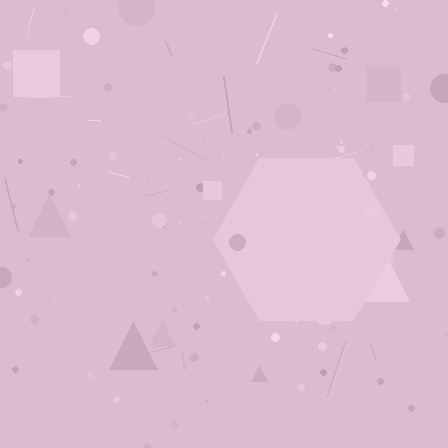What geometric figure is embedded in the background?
A hexagon is embedded in the background.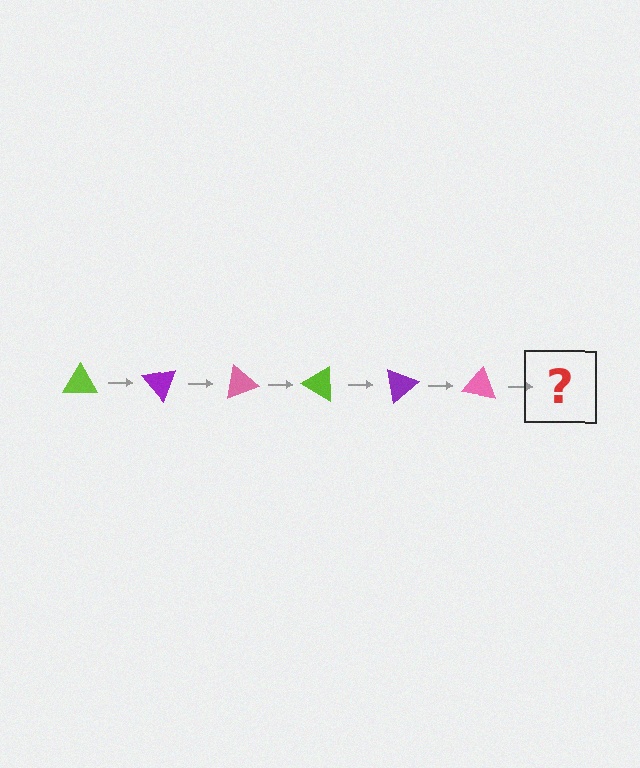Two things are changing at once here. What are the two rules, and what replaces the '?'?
The two rules are that it rotates 50 degrees each step and the color cycles through lime, purple, and pink. The '?' should be a lime triangle, rotated 300 degrees from the start.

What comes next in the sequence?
The next element should be a lime triangle, rotated 300 degrees from the start.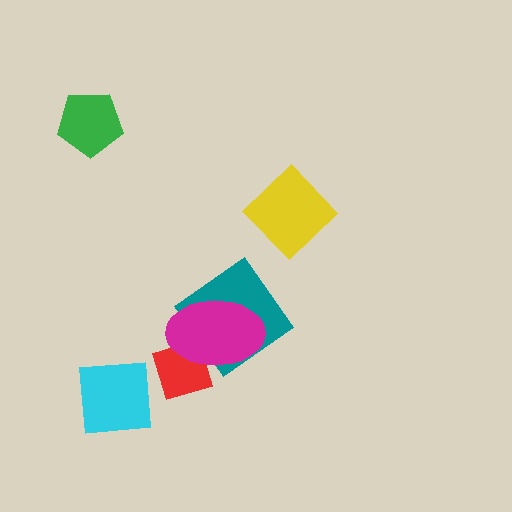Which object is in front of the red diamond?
The magenta ellipse is in front of the red diamond.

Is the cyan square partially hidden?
No, no other shape covers it.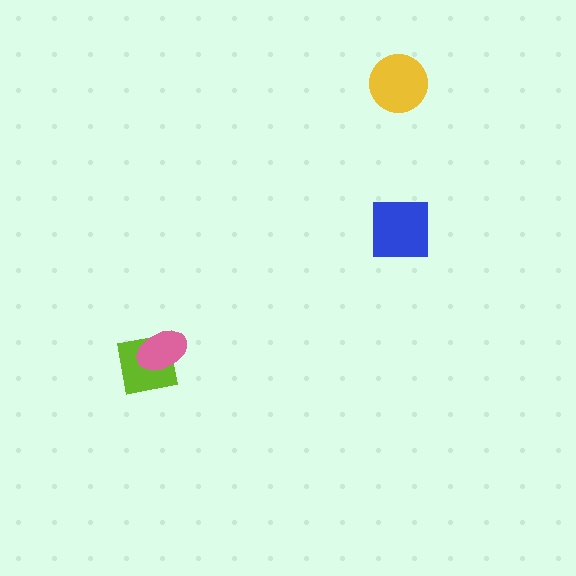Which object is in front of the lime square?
The pink ellipse is in front of the lime square.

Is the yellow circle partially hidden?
No, no other shape covers it.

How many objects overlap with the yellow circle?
0 objects overlap with the yellow circle.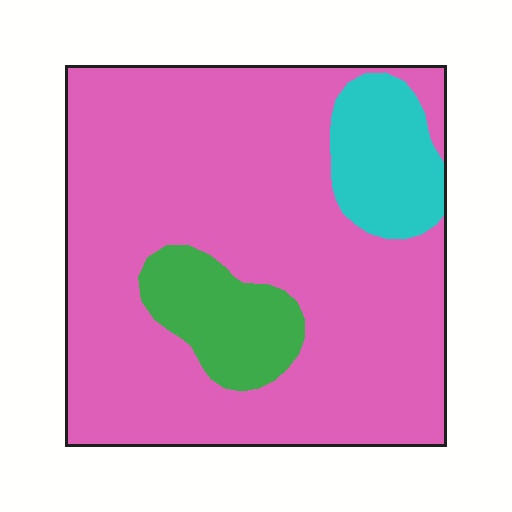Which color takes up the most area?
Pink, at roughly 80%.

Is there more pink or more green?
Pink.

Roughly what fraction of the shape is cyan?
Cyan covers around 10% of the shape.